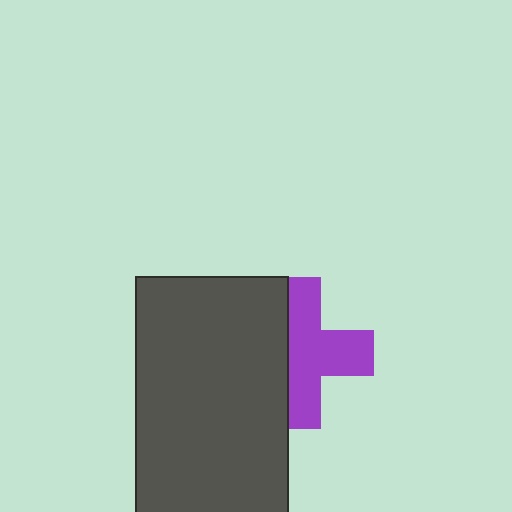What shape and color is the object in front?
The object in front is a dark gray rectangle.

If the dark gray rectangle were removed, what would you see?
You would see the complete purple cross.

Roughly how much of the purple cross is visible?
About half of it is visible (roughly 60%).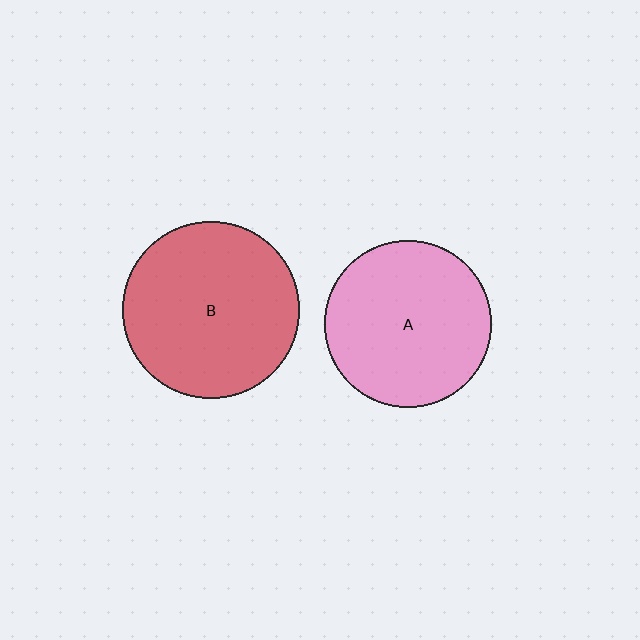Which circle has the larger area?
Circle B (red).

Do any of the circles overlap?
No, none of the circles overlap.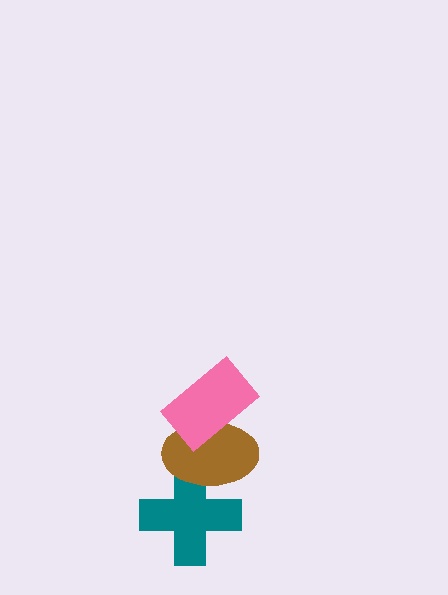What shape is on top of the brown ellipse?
The pink rectangle is on top of the brown ellipse.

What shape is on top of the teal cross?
The brown ellipse is on top of the teal cross.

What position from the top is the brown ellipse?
The brown ellipse is 2nd from the top.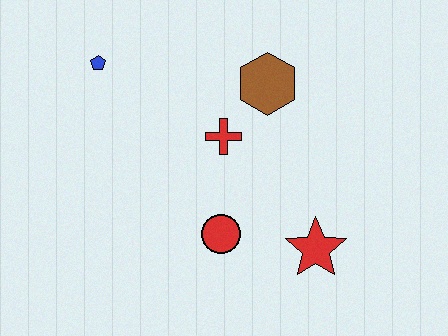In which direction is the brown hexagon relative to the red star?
The brown hexagon is above the red star.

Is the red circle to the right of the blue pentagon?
Yes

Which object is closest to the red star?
The red circle is closest to the red star.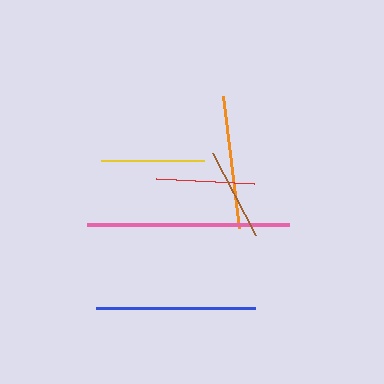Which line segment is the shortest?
The brown line is the shortest at approximately 93 pixels.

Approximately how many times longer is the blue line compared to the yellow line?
The blue line is approximately 1.5 times the length of the yellow line.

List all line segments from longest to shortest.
From longest to shortest: pink, blue, orange, yellow, red, brown.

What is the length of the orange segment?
The orange segment is approximately 132 pixels long.